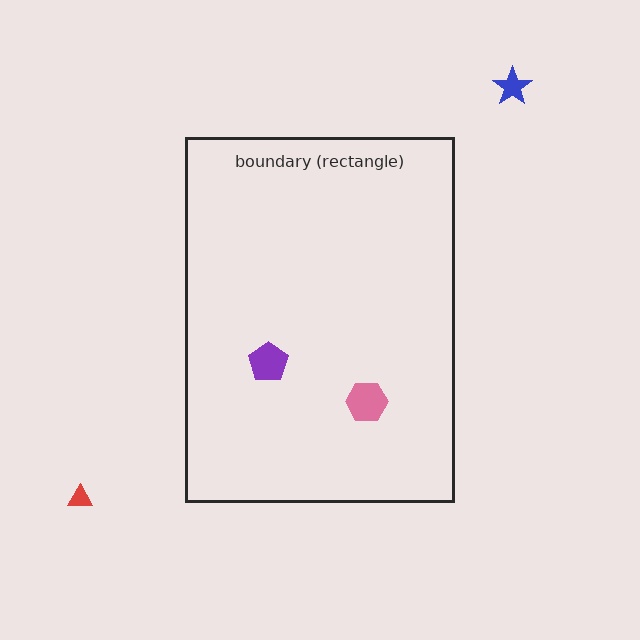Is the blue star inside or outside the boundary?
Outside.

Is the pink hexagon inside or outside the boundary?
Inside.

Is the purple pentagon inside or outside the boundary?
Inside.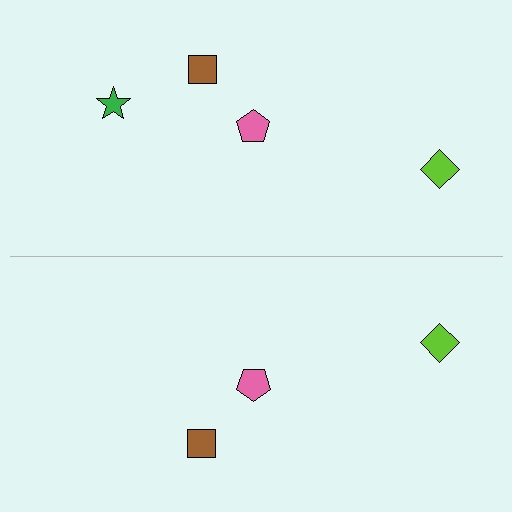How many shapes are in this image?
There are 7 shapes in this image.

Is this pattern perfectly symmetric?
No, the pattern is not perfectly symmetric. A green star is missing from the bottom side.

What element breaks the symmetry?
A green star is missing from the bottom side.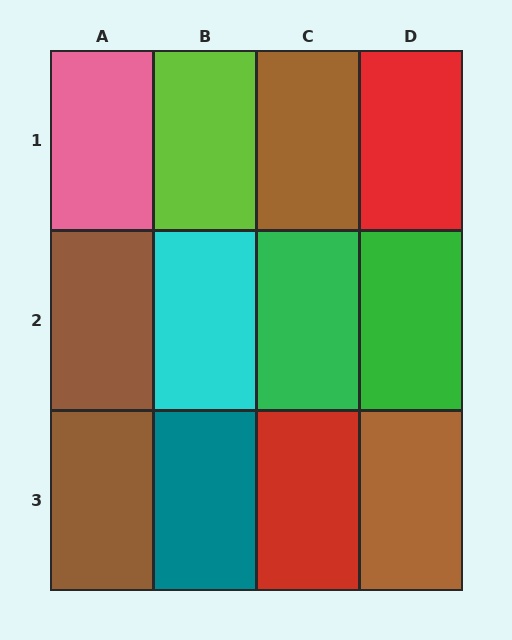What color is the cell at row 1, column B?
Lime.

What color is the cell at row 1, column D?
Red.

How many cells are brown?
4 cells are brown.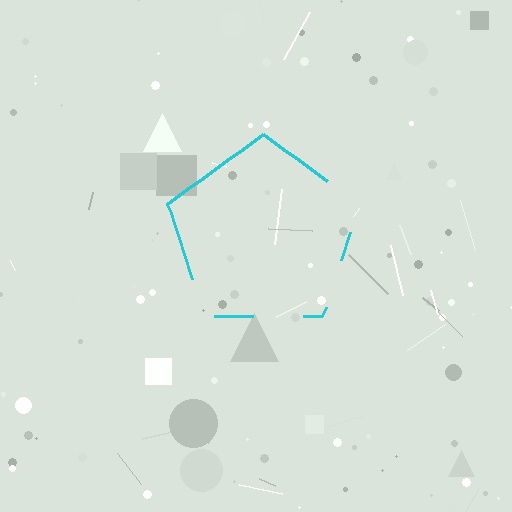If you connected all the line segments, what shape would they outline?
They would outline a pentagon.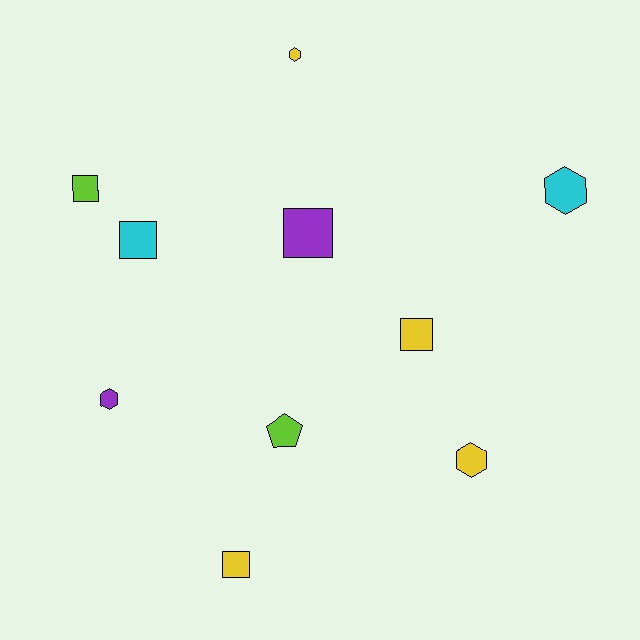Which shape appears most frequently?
Square, with 5 objects.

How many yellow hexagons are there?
There are 2 yellow hexagons.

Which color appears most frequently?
Yellow, with 4 objects.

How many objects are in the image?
There are 10 objects.